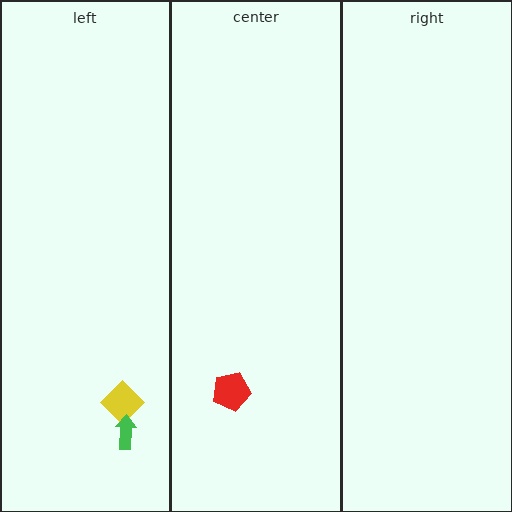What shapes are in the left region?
The yellow diamond, the green arrow.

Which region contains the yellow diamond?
The left region.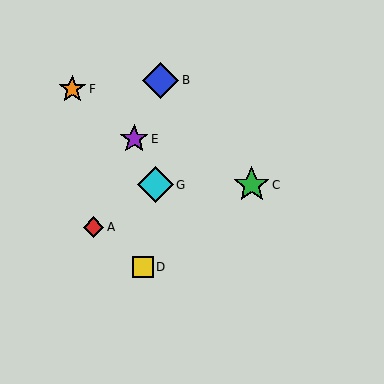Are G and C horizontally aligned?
Yes, both are at y≈185.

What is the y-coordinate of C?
Object C is at y≈185.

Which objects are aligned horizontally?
Objects C, G are aligned horizontally.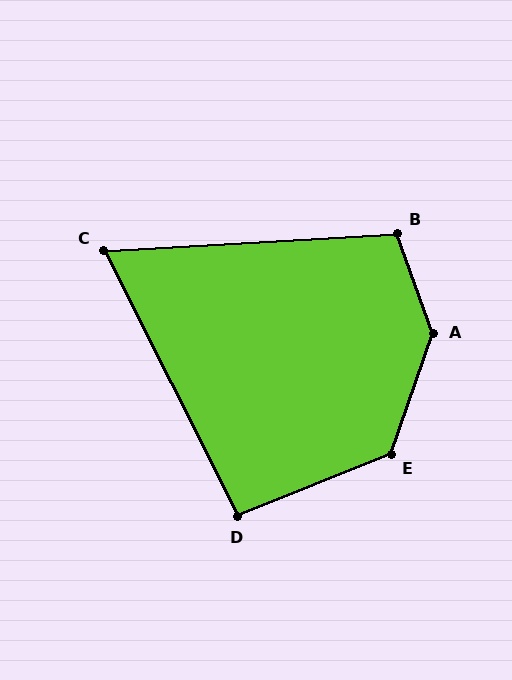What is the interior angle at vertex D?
Approximately 95 degrees (approximately right).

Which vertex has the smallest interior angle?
C, at approximately 66 degrees.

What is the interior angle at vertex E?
Approximately 131 degrees (obtuse).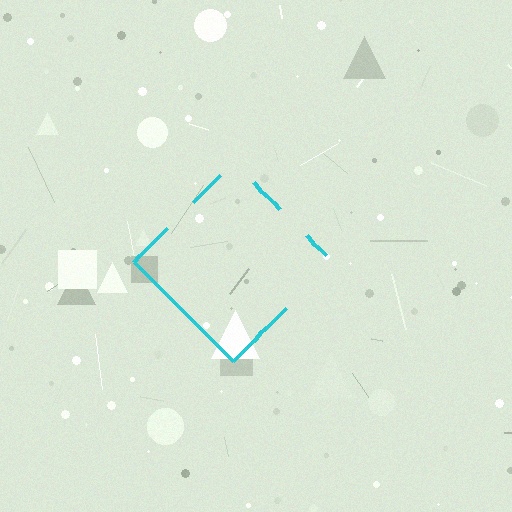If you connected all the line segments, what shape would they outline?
They would outline a diamond.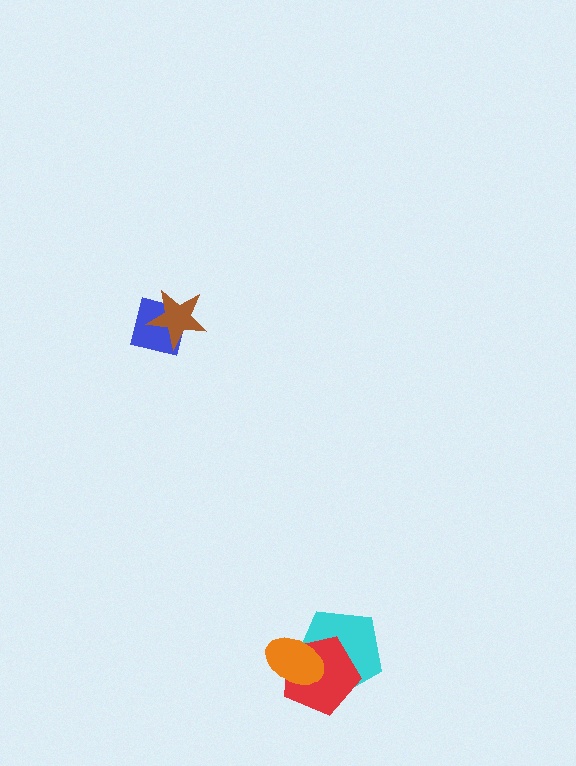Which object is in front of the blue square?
The brown star is in front of the blue square.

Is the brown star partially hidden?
No, no other shape covers it.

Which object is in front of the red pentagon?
The orange ellipse is in front of the red pentagon.